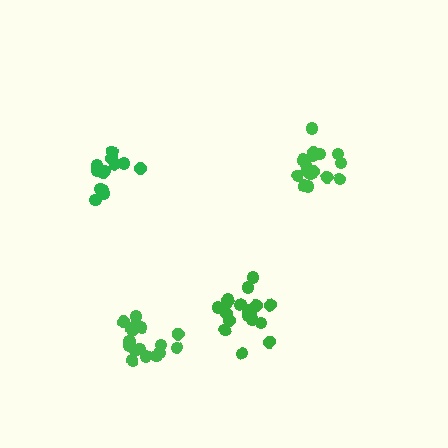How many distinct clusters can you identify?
There are 4 distinct clusters.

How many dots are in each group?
Group 1: 19 dots, Group 2: 18 dots, Group 3: 19 dots, Group 4: 15 dots (71 total).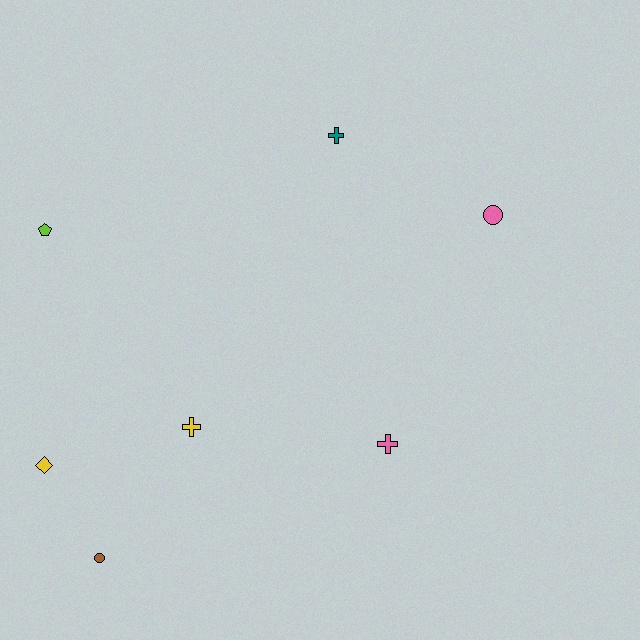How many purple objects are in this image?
There are no purple objects.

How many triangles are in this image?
There are no triangles.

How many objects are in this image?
There are 7 objects.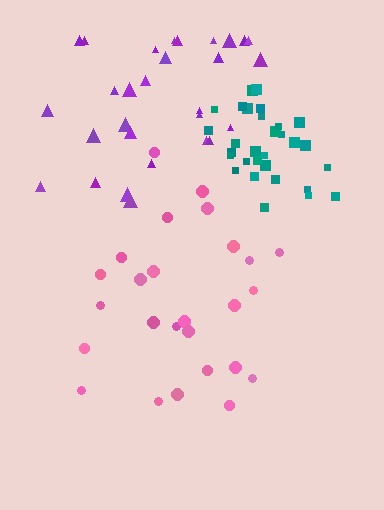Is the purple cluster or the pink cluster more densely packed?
Purple.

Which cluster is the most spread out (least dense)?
Pink.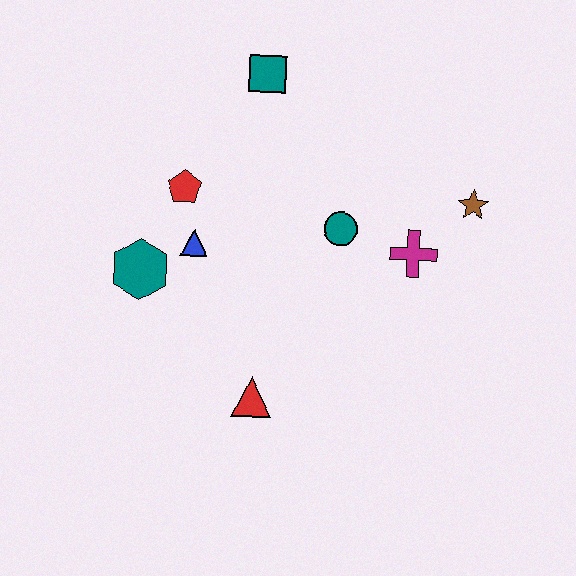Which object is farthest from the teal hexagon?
The brown star is farthest from the teal hexagon.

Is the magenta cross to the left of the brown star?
Yes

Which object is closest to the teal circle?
The magenta cross is closest to the teal circle.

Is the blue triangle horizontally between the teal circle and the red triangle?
No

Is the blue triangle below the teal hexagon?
No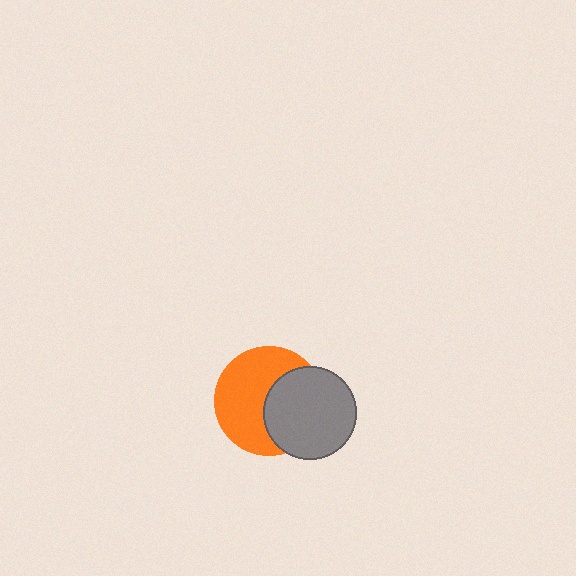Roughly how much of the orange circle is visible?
About half of it is visible (roughly 59%).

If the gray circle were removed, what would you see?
You would see the complete orange circle.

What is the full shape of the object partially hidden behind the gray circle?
The partially hidden object is an orange circle.